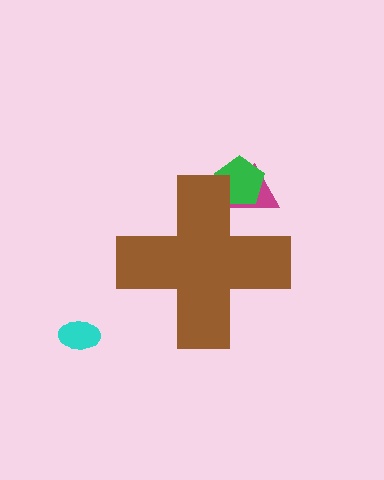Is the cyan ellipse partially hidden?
No, the cyan ellipse is fully visible.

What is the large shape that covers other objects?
A brown cross.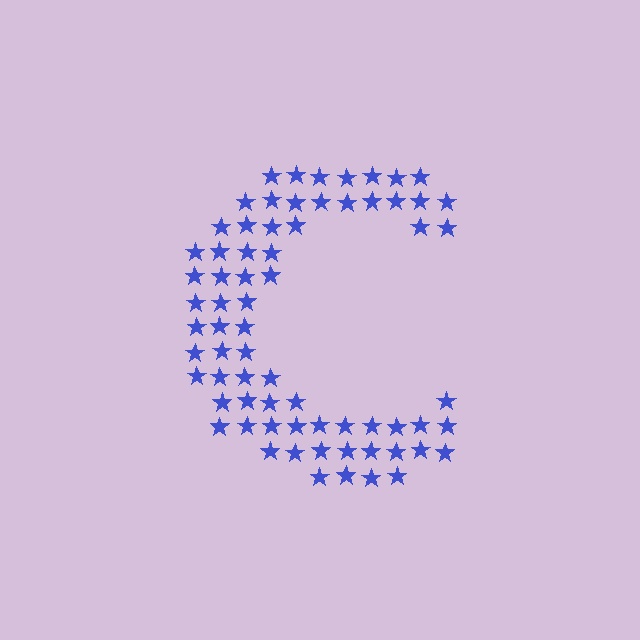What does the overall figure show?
The overall figure shows the letter C.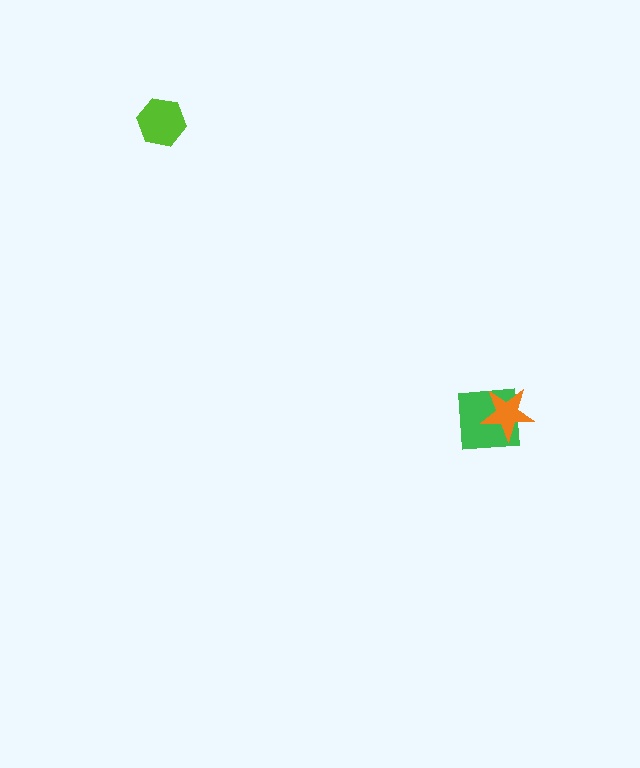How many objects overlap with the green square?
1 object overlaps with the green square.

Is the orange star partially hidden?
No, no other shape covers it.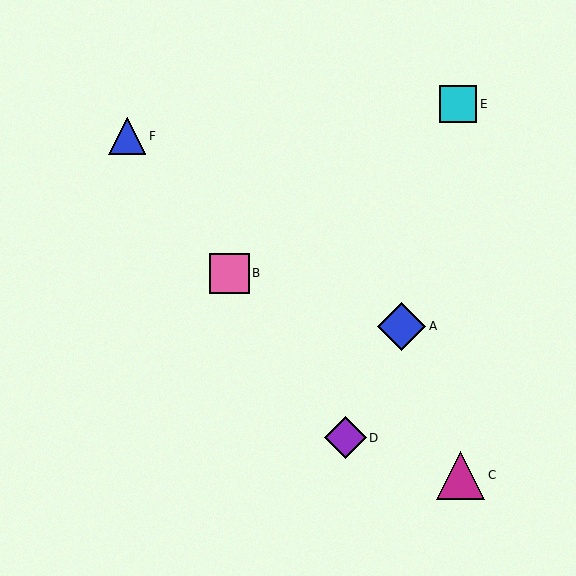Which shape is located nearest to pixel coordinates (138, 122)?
The blue triangle (labeled F) at (127, 136) is nearest to that location.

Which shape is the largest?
The magenta triangle (labeled C) is the largest.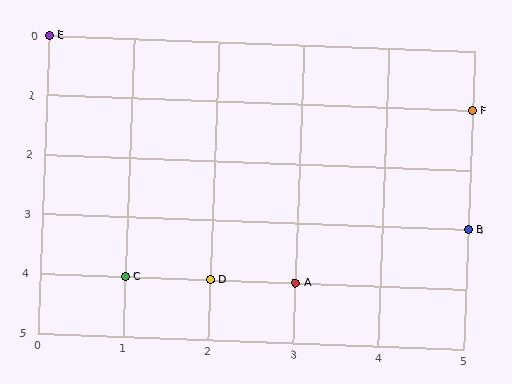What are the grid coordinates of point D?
Point D is at grid coordinates (2, 4).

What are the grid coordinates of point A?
Point A is at grid coordinates (3, 4).